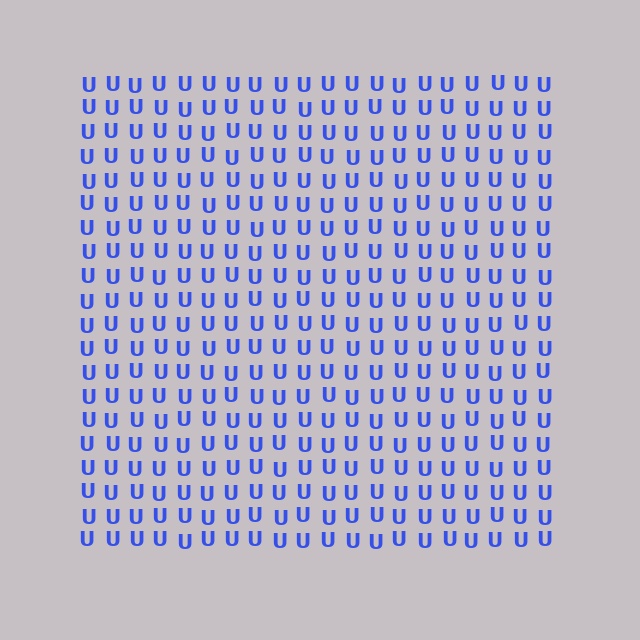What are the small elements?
The small elements are letter U's.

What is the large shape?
The large shape is a square.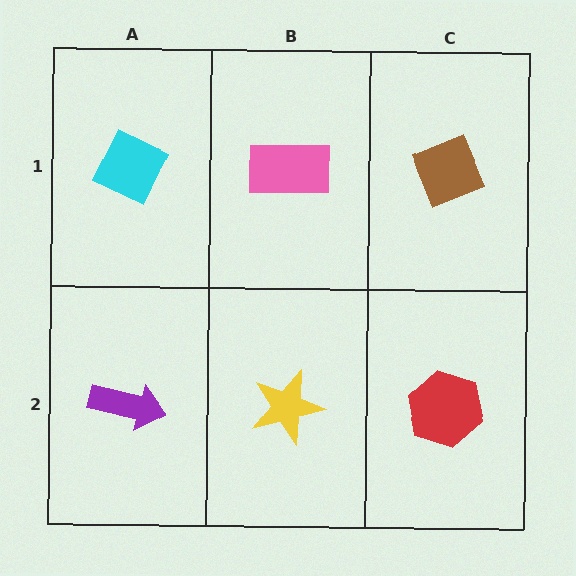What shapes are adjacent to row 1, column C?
A red hexagon (row 2, column C), a pink rectangle (row 1, column B).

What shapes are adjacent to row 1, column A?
A purple arrow (row 2, column A), a pink rectangle (row 1, column B).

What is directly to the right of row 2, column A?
A yellow star.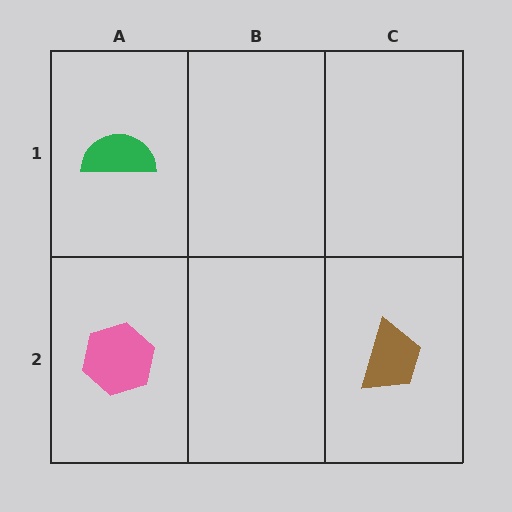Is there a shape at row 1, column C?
No, that cell is empty.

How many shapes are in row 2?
2 shapes.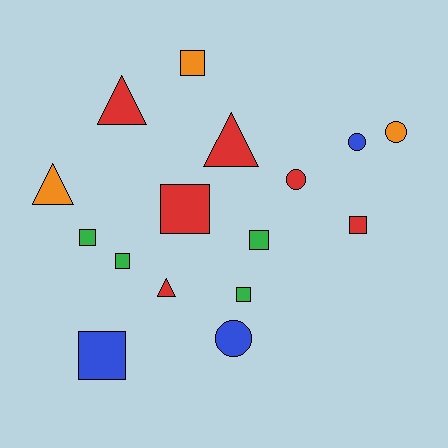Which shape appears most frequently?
Square, with 8 objects.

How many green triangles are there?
There are no green triangles.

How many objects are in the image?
There are 16 objects.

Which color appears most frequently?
Red, with 6 objects.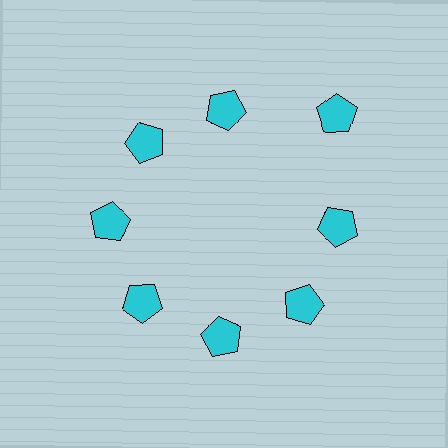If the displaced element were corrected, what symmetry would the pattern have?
It would have 8-fold rotational symmetry — the pattern would map onto itself every 45 degrees.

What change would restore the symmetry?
The symmetry would be restored by moving it inward, back onto the ring so that all 8 pentagons sit at equal angles and equal distance from the center.